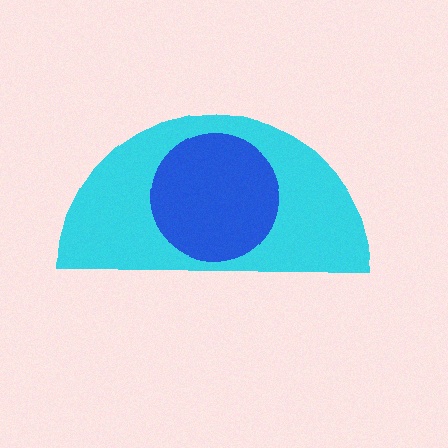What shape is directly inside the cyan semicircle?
The blue circle.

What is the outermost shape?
The cyan semicircle.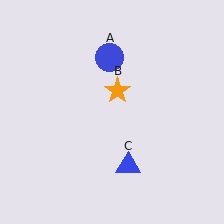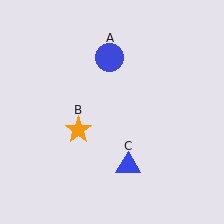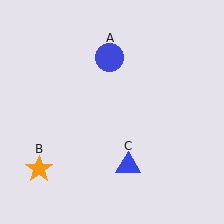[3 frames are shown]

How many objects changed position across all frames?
1 object changed position: orange star (object B).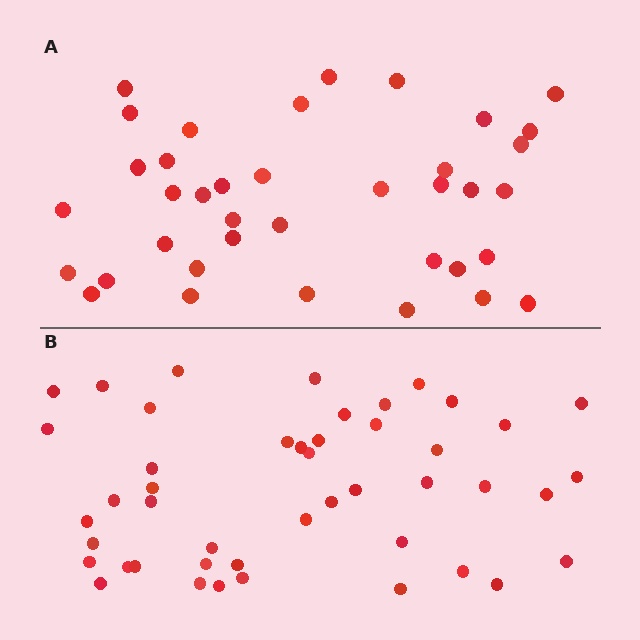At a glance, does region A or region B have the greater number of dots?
Region B (the bottom region) has more dots.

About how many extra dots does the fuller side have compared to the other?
Region B has roughly 8 or so more dots than region A.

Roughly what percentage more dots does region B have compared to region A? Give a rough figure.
About 20% more.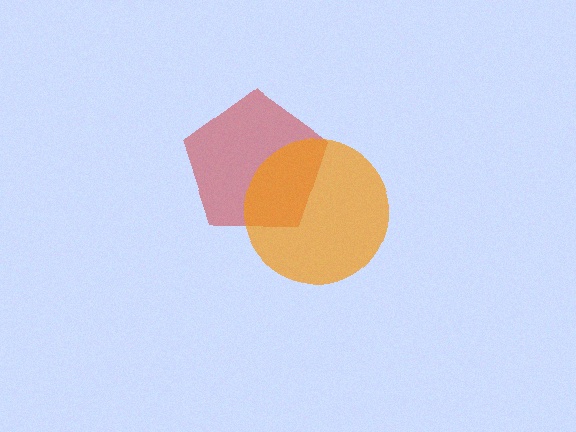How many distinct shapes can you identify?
There are 2 distinct shapes: a red pentagon, an orange circle.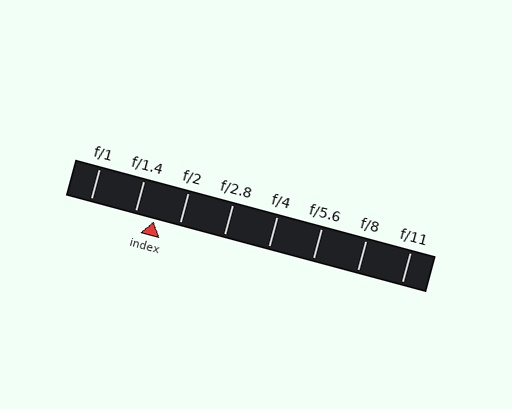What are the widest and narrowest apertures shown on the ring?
The widest aperture shown is f/1 and the narrowest is f/11.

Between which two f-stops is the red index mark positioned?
The index mark is between f/1.4 and f/2.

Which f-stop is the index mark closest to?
The index mark is closest to f/1.4.